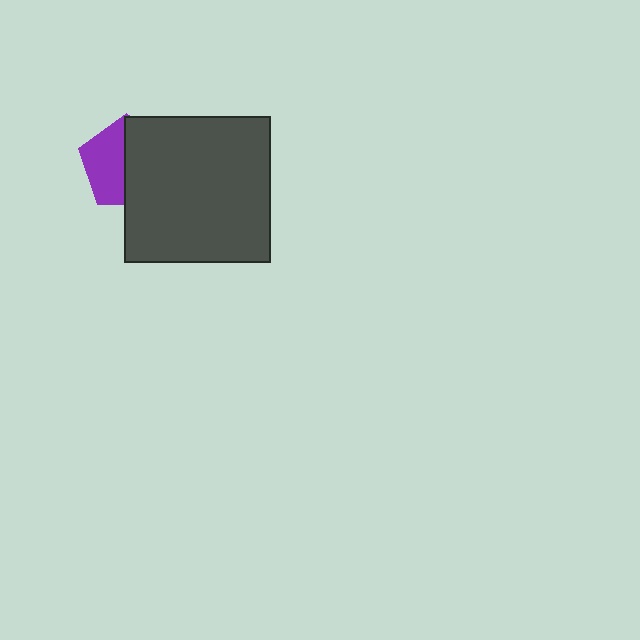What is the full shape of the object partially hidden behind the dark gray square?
The partially hidden object is a purple pentagon.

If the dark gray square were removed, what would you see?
You would see the complete purple pentagon.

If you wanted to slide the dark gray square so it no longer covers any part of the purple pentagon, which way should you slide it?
Slide it right — that is the most direct way to separate the two shapes.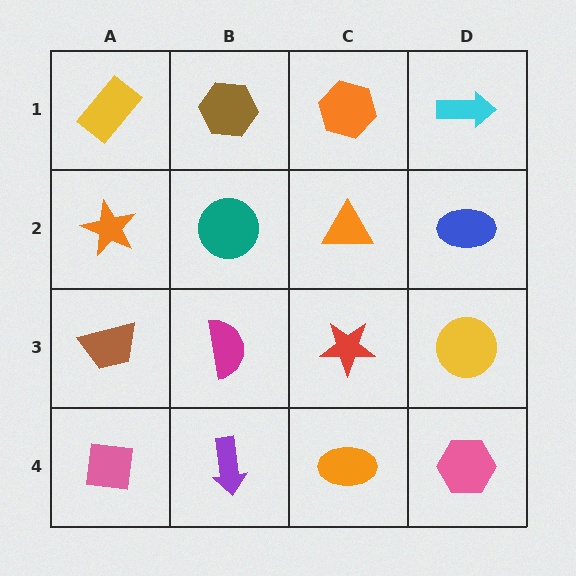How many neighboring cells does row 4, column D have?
2.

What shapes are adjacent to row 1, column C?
An orange triangle (row 2, column C), a brown hexagon (row 1, column B), a cyan arrow (row 1, column D).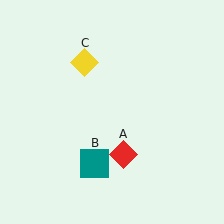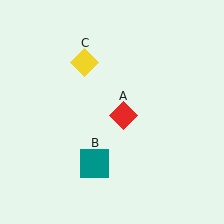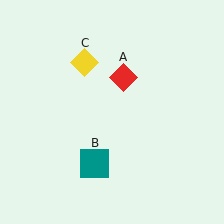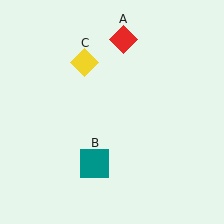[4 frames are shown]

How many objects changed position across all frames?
1 object changed position: red diamond (object A).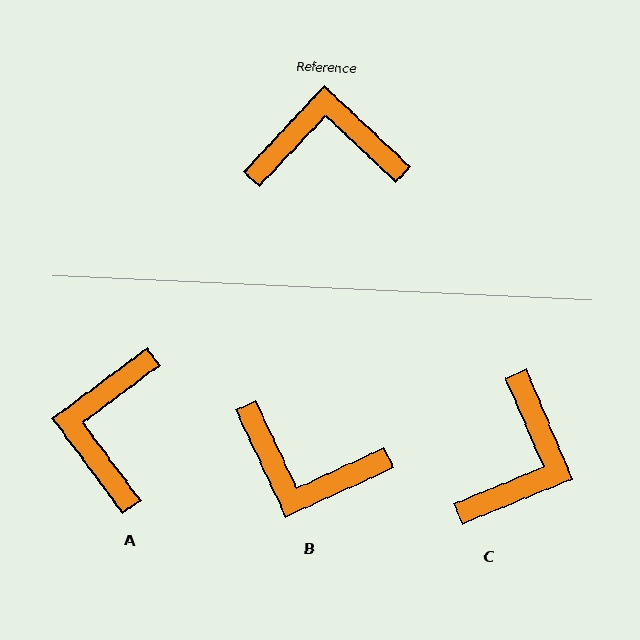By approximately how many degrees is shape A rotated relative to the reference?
Approximately 80 degrees counter-clockwise.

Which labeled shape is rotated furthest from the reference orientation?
B, about 158 degrees away.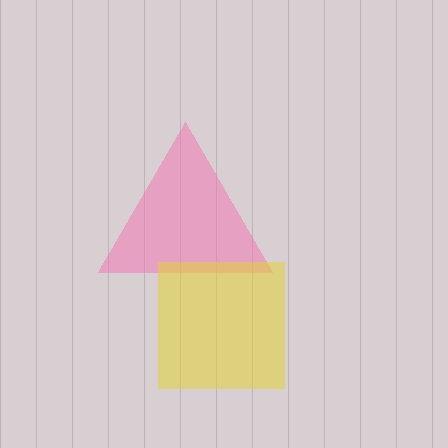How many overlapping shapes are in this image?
There are 2 overlapping shapes in the image.